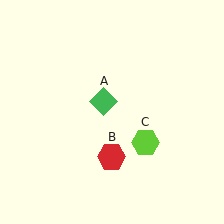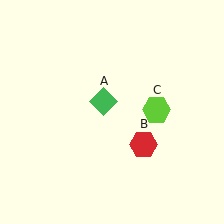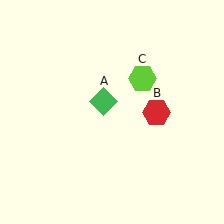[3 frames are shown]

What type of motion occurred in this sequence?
The red hexagon (object B), lime hexagon (object C) rotated counterclockwise around the center of the scene.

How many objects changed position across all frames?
2 objects changed position: red hexagon (object B), lime hexagon (object C).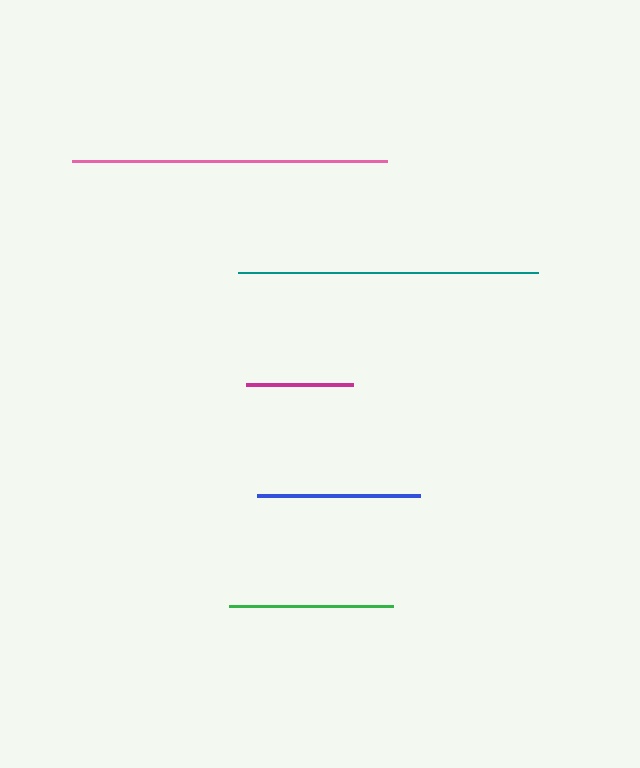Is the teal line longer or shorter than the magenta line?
The teal line is longer than the magenta line.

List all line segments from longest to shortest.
From longest to shortest: pink, teal, green, blue, magenta.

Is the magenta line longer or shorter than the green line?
The green line is longer than the magenta line.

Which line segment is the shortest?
The magenta line is the shortest at approximately 107 pixels.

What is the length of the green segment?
The green segment is approximately 164 pixels long.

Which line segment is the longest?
The pink line is the longest at approximately 315 pixels.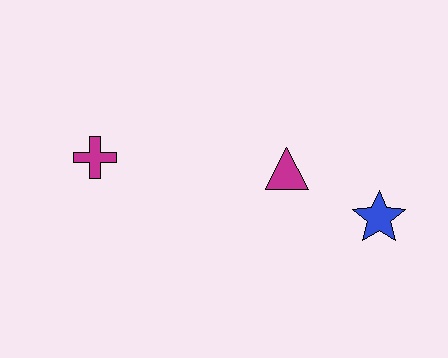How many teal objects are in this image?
There are no teal objects.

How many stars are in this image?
There is 1 star.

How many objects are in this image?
There are 3 objects.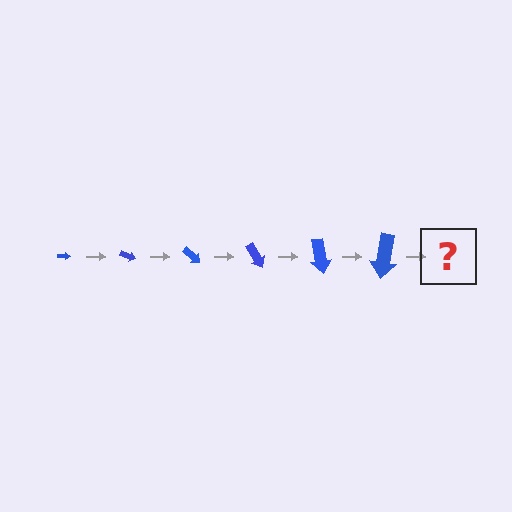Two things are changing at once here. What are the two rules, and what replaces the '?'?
The two rules are that the arrow grows larger each step and it rotates 20 degrees each step. The '?' should be an arrow, larger than the previous one and rotated 120 degrees from the start.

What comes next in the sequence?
The next element should be an arrow, larger than the previous one and rotated 120 degrees from the start.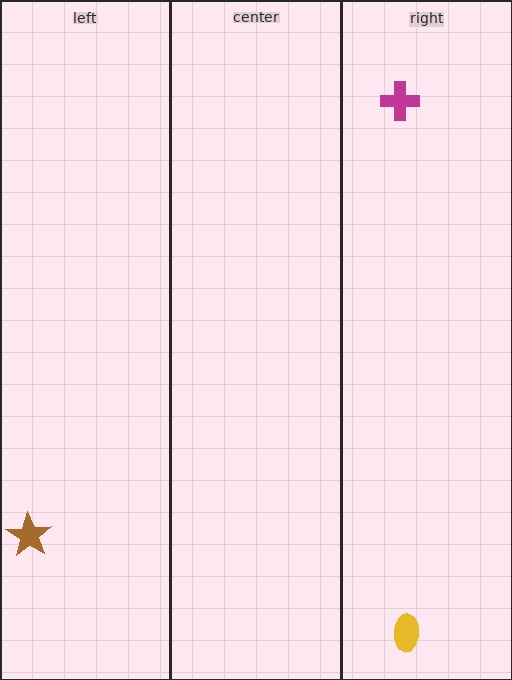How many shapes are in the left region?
1.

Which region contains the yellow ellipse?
The right region.